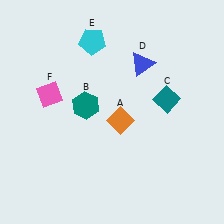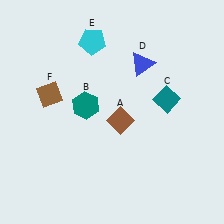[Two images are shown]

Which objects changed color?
A changed from orange to brown. F changed from pink to brown.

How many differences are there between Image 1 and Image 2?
There are 2 differences between the two images.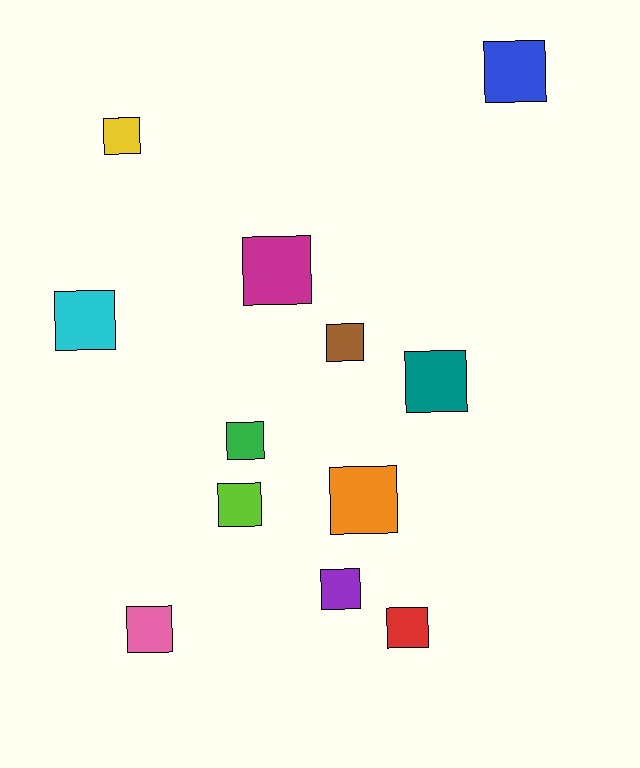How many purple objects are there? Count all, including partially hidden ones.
There is 1 purple object.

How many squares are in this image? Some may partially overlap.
There are 12 squares.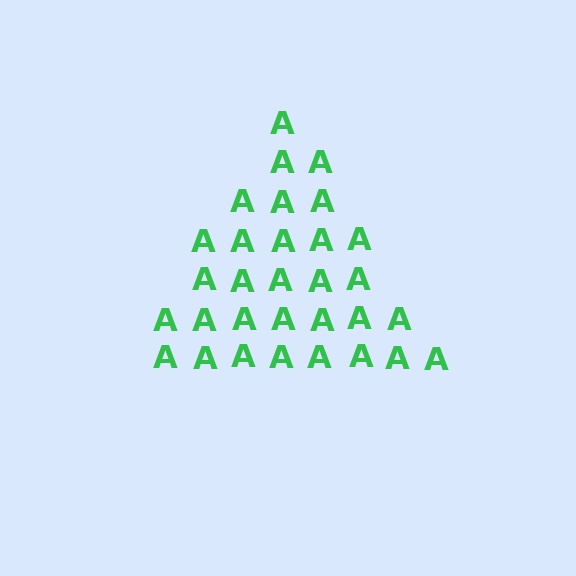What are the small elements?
The small elements are letter A's.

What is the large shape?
The large shape is a triangle.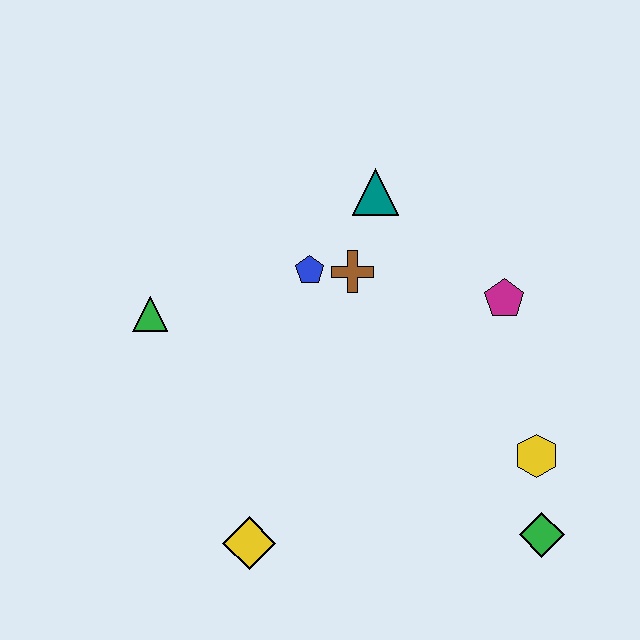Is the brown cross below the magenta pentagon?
No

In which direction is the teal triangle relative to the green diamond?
The teal triangle is above the green diamond.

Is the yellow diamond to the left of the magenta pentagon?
Yes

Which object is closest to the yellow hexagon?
The green diamond is closest to the yellow hexagon.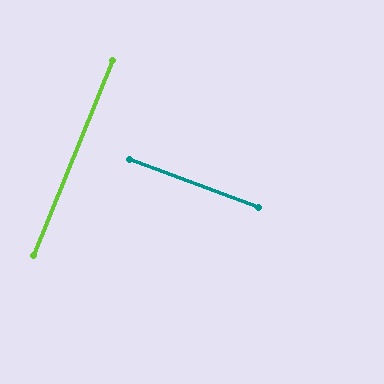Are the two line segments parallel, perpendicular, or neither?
Perpendicular — they meet at approximately 88°.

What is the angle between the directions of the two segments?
Approximately 88 degrees.